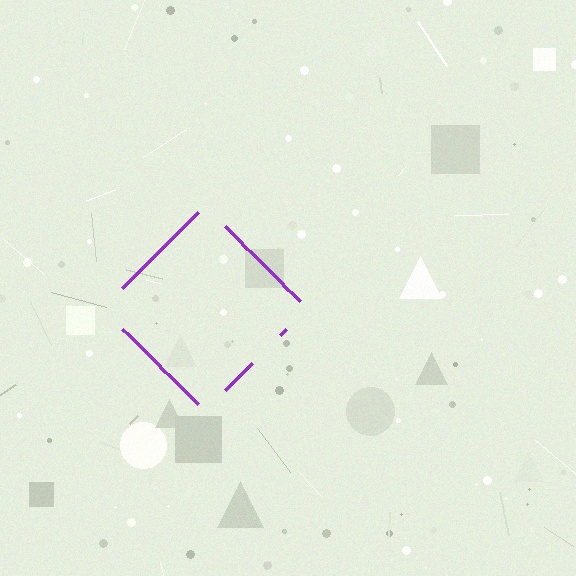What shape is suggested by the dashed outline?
The dashed outline suggests a diamond.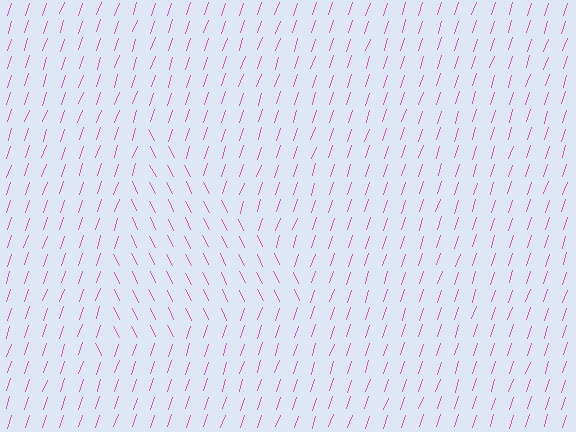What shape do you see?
I see a triangle.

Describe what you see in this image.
The image is filled with small pink line segments. A triangle region in the image has lines oriented differently from the surrounding lines, creating a visible texture boundary.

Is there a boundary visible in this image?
Yes, there is a texture boundary formed by a change in line orientation.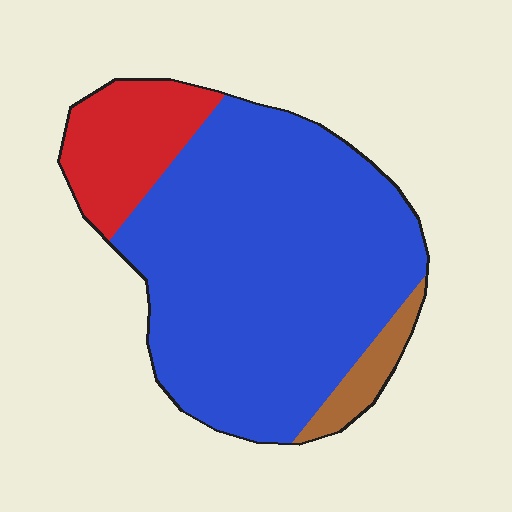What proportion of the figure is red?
Red takes up about one sixth (1/6) of the figure.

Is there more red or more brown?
Red.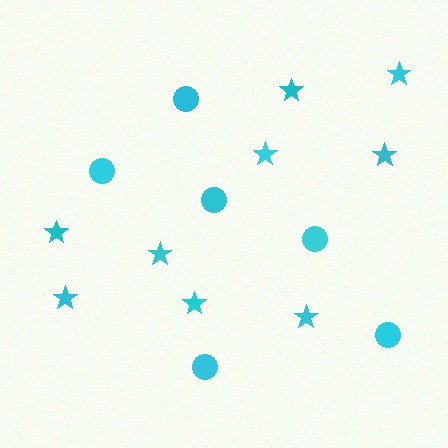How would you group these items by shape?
There are 2 groups: one group of circles (6) and one group of stars (9).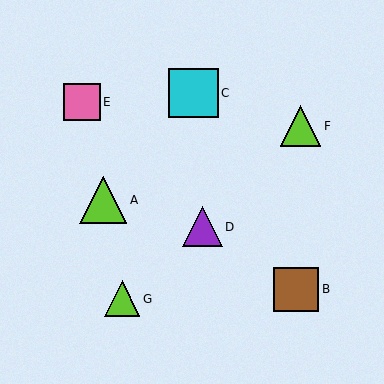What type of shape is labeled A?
Shape A is a lime triangle.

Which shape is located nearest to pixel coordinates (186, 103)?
The cyan square (labeled C) at (193, 93) is nearest to that location.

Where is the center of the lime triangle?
The center of the lime triangle is at (301, 126).